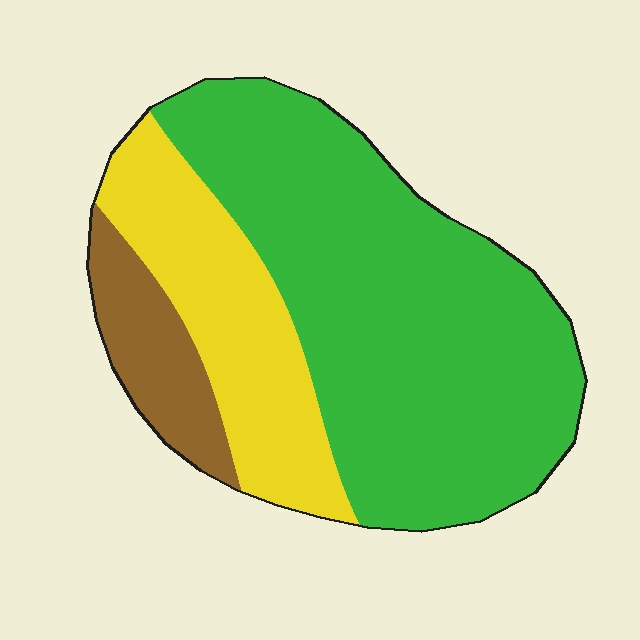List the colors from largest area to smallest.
From largest to smallest: green, yellow, brown.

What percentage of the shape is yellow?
Yellow takes up about one quarter (1/4) of the shape.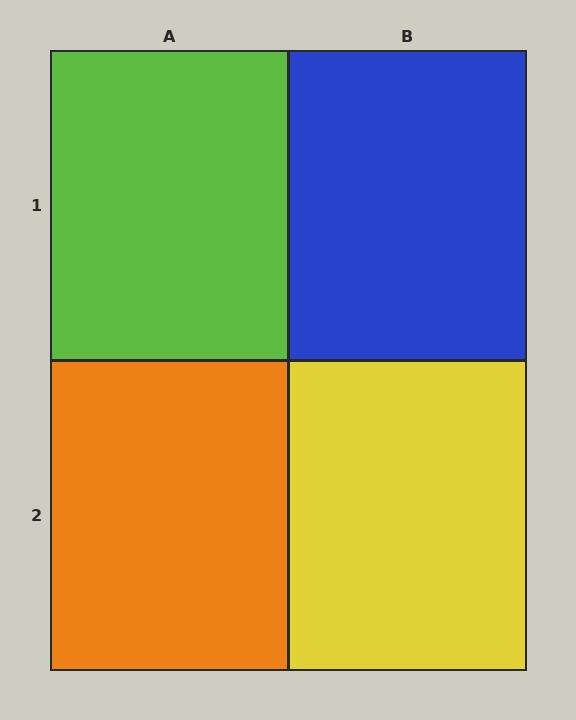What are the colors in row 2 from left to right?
Orange, yellow.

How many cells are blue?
1 cell is blue.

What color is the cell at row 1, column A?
Lime.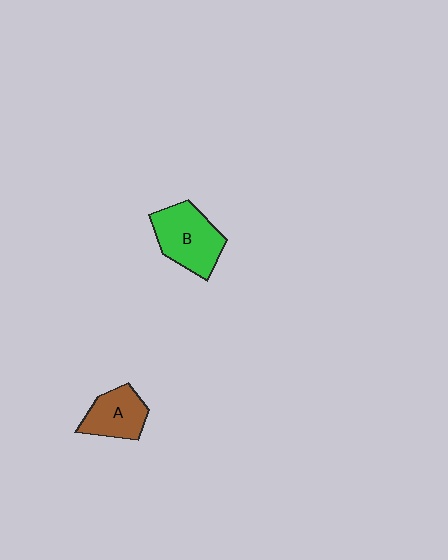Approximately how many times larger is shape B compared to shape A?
Approximately 1.4 times.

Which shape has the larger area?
Shape B (green).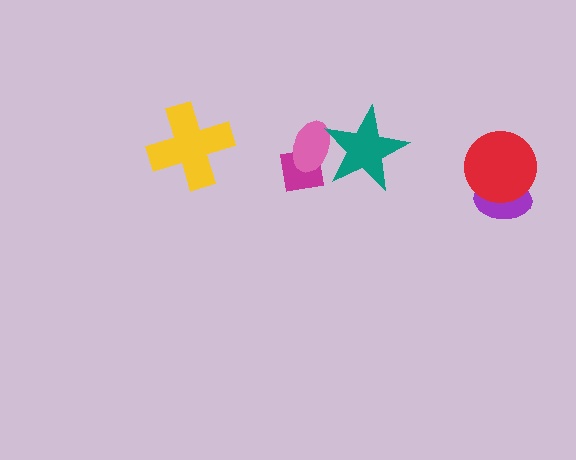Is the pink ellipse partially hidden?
Yes, it is partially covered by another shape.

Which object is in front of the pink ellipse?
The teal star is in front of the pink ellipse.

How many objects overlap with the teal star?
1 object overlaps with the teal star.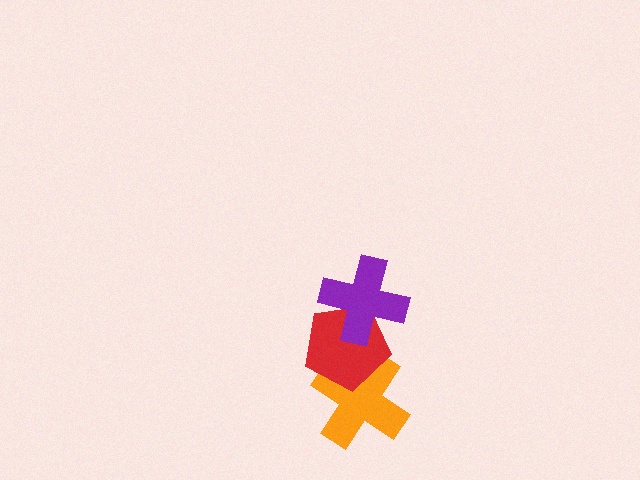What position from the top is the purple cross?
The purple cross is 1st from the top.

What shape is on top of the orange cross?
The red pentagon is on top of the orange cross.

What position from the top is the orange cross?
The orange cross is 3rd from the top.